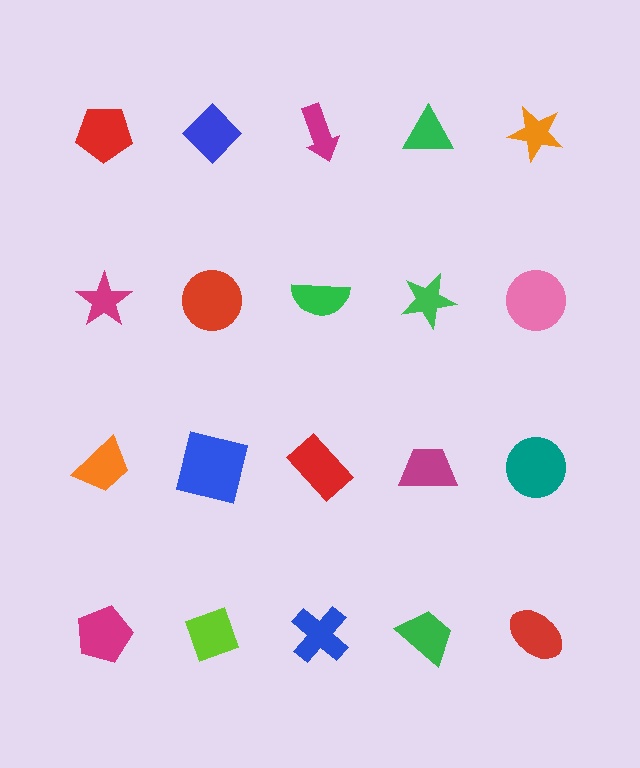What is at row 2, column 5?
A pink circle.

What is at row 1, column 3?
A magenta arrow.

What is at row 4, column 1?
A magenta pentagon.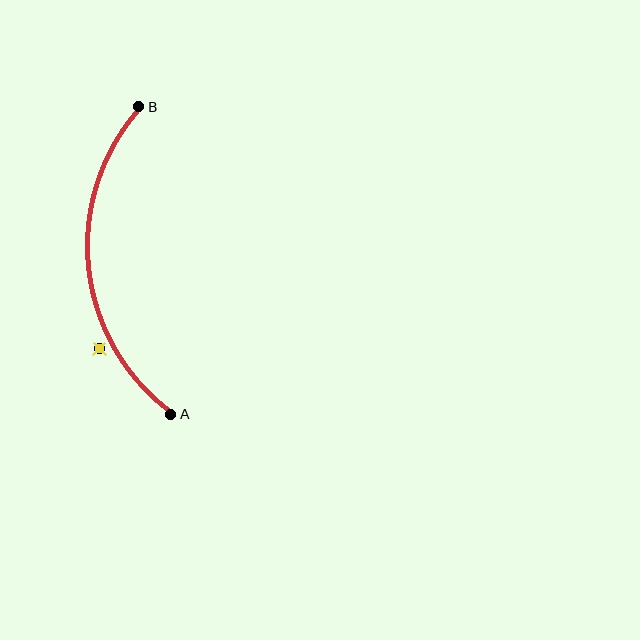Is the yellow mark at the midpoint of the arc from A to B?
No — the yellow mark does not lie on the arc at all. It sits slightly outside the curve.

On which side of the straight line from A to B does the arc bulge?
The arc bulges to the left of the straight line connecting A and B.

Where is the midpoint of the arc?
The arc midpoint is the point on the curve farthest from the straight line joining A and B. It sits to the left of that line.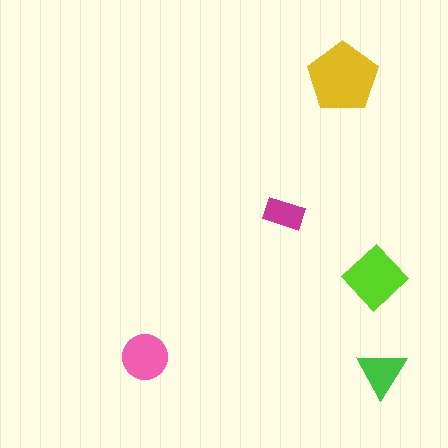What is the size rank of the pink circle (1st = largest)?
3rd.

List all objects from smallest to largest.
The magenta rectangle, the green triangle, the pink circle, the lime diamond, the yellow pentagon.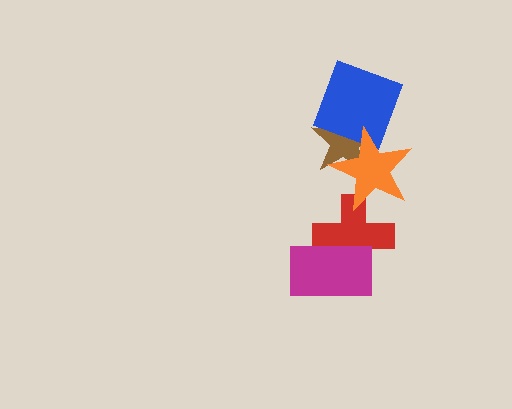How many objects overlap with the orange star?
3 objects overlap with the orange star.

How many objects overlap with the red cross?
2 objects overlap with the red cross.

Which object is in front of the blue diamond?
The orange star is in front of the blue diamond.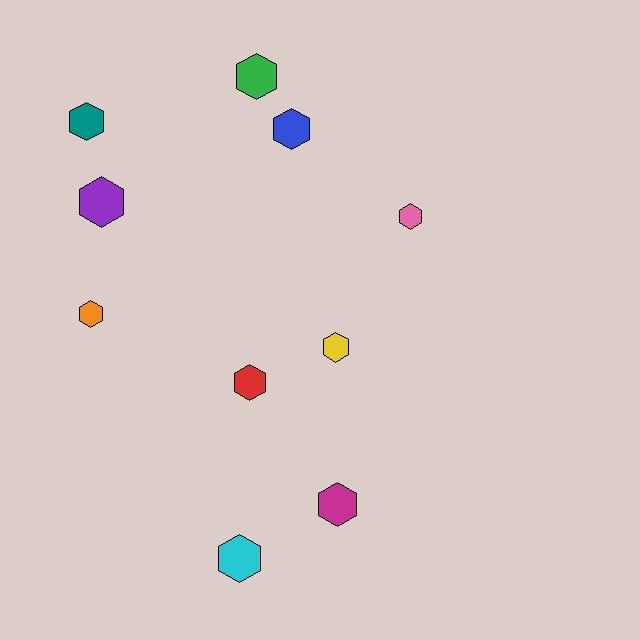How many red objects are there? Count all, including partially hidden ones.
There is 1 red object.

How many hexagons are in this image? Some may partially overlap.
There are 10 hexagons.